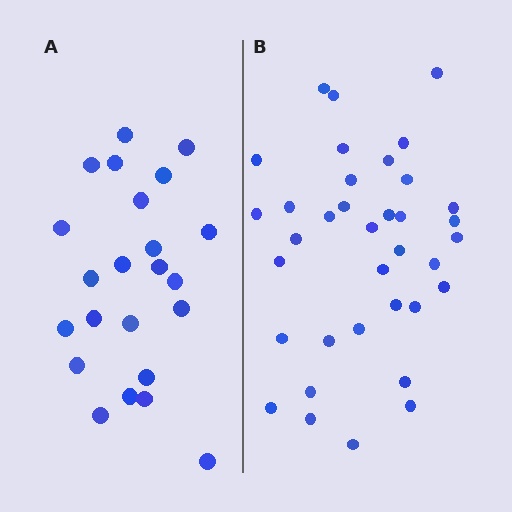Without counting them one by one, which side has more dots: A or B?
Region B (the right region) has more dots.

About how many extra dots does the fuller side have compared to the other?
Region B has approximately 15 more dots than region A.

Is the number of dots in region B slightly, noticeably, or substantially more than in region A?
Region B has substantially more. The ratio is roughly 1.6 to 1.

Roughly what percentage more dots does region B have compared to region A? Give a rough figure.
About 55% more.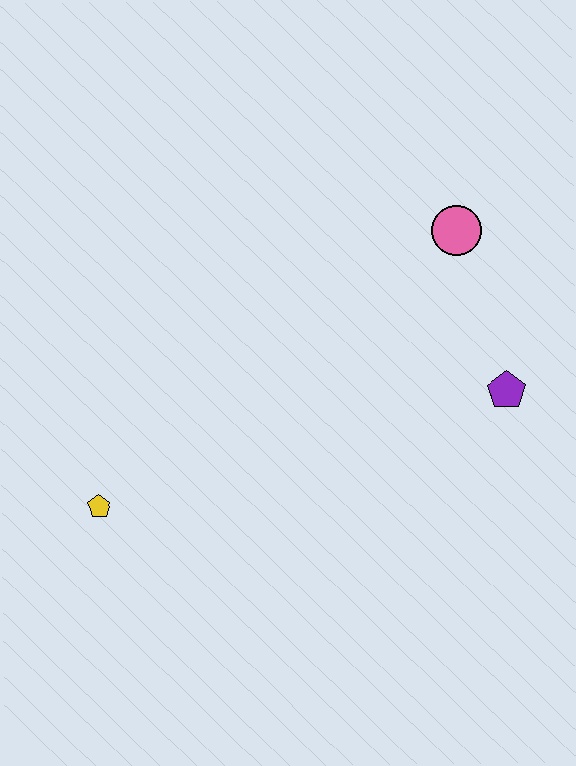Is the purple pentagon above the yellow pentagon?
Yes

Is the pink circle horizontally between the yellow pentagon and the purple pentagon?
Yes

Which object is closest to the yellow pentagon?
The purple pentagon is closest to the yellow pentagon.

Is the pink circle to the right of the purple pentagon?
No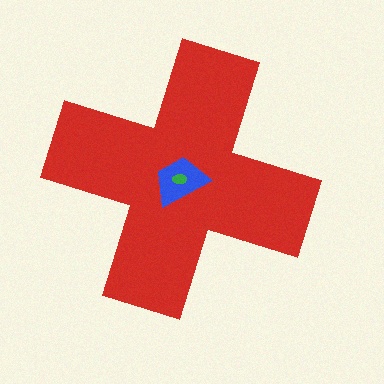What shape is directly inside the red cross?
The blue trapezoid.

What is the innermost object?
The green ellipse.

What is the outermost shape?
The red cross.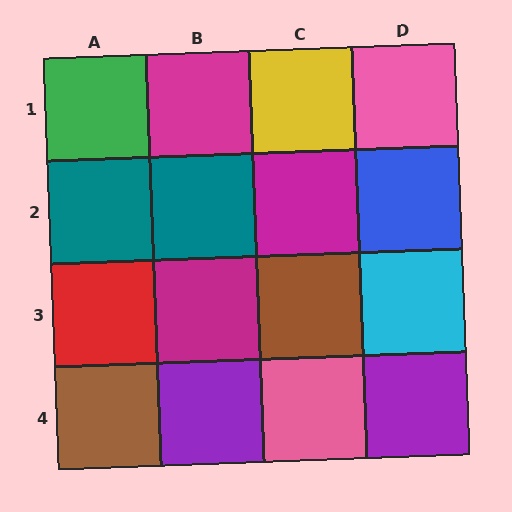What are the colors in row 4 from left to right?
Brown, purple, pink, purple.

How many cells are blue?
1 cell is blue.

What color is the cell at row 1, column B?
Magenta.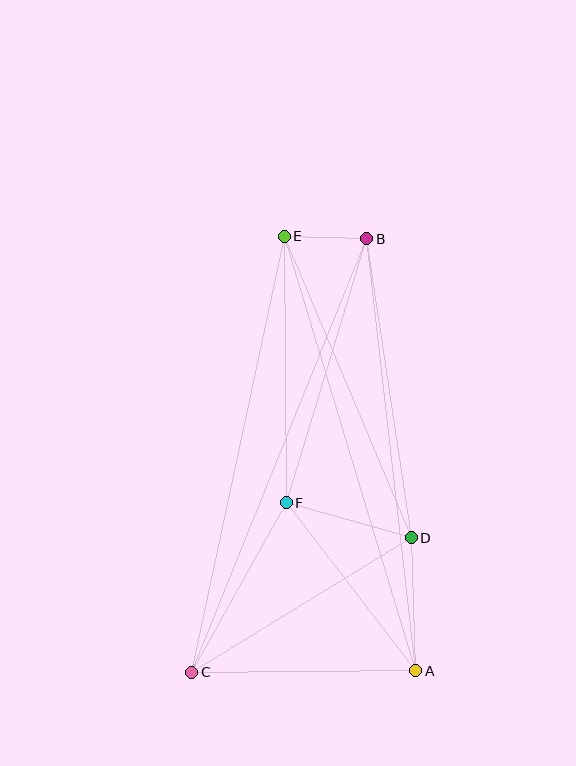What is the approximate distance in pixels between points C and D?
The distance between C and D is approximately 258 pixels.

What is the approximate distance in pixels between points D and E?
The distance between D and E is approximately 327 pixels.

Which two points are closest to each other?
Points B and E are closest to each other.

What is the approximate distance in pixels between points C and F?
The distance between C and F is approximately 194 pixels.